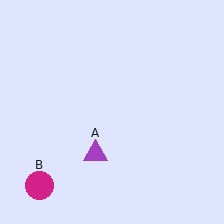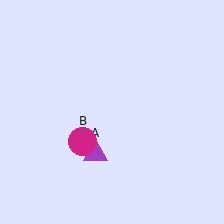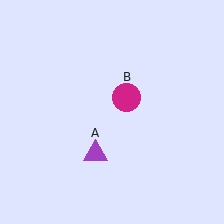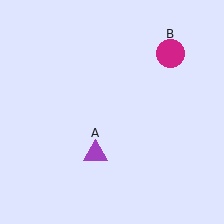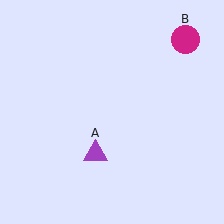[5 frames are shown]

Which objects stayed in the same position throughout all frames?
Purple triangle (object A) remained stationary.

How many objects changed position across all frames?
1 object changed position: magenta circle (object B).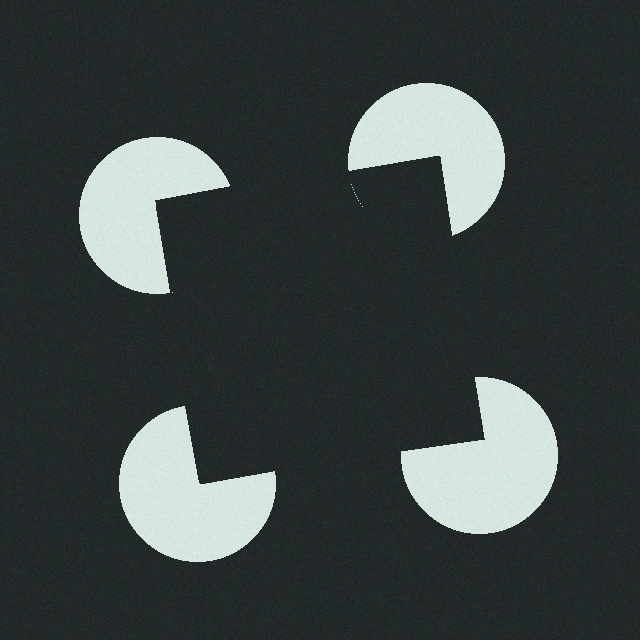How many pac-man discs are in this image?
There are 4 — one at each vertex of the illusory square.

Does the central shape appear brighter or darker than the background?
It typically appears slightly darker than the background, even though no actual brightness change is drawn.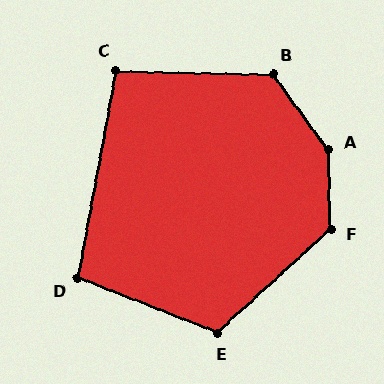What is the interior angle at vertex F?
Approximately 132 degrees (obtuse).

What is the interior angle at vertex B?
Approximately 128 degrees (obtuse).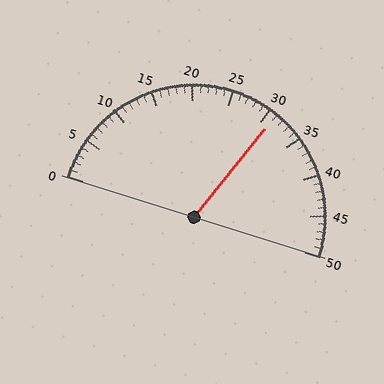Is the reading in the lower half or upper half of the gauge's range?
The reading is in the upper half of the range (0 to 50).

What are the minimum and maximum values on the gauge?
The gauge ranges from 0 to 50.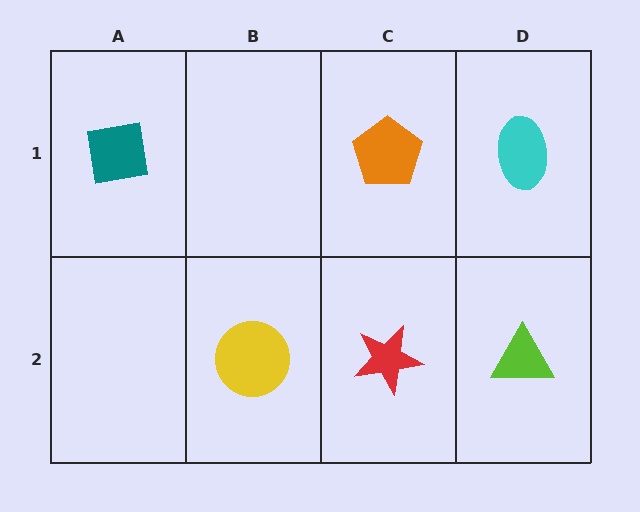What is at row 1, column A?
A teal square.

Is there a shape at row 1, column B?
No, that cell is empty.